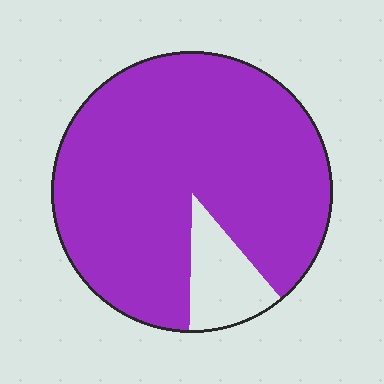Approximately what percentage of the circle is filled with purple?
Approximately 90%.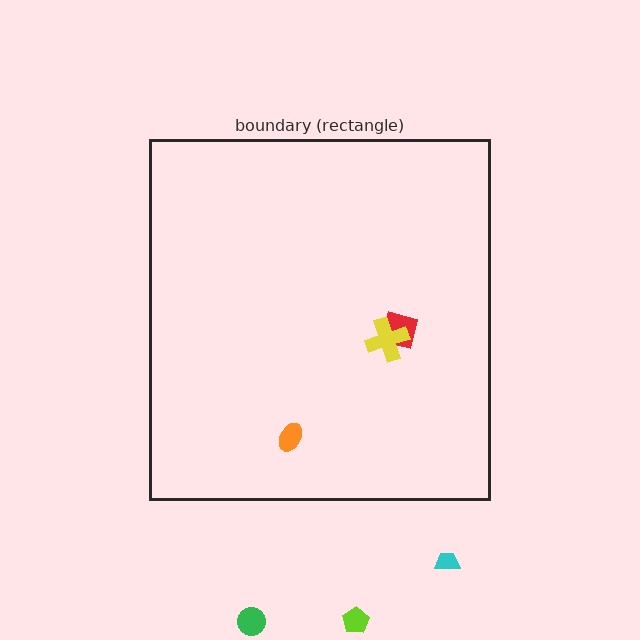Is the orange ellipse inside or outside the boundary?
Inside.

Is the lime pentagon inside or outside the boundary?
Outside.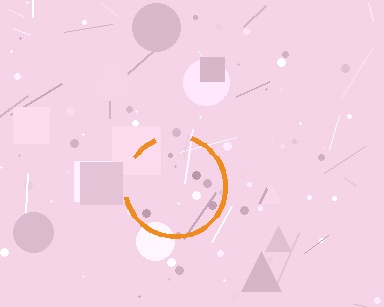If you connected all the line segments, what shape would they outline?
They would outline a circle.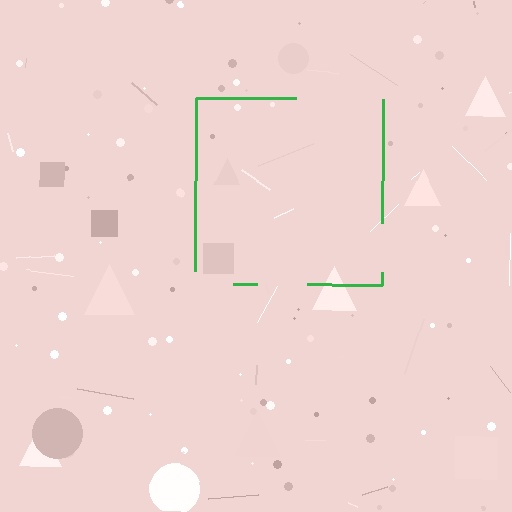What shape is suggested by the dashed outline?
The dashed outline suggests a square.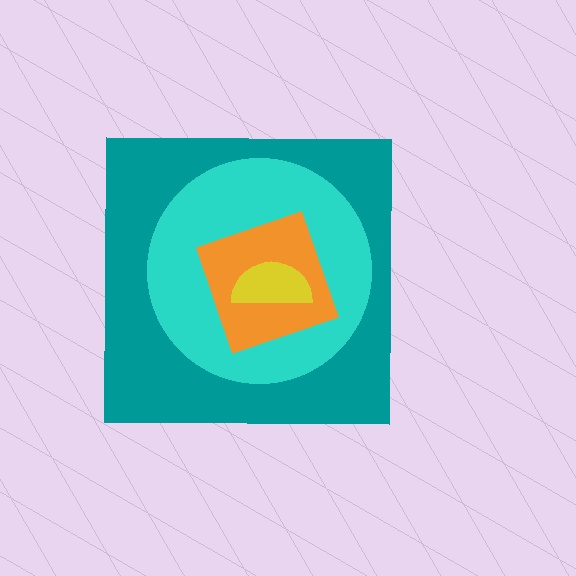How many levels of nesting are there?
4.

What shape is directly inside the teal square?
The cyan circle.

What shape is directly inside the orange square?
The yellow semicircle.